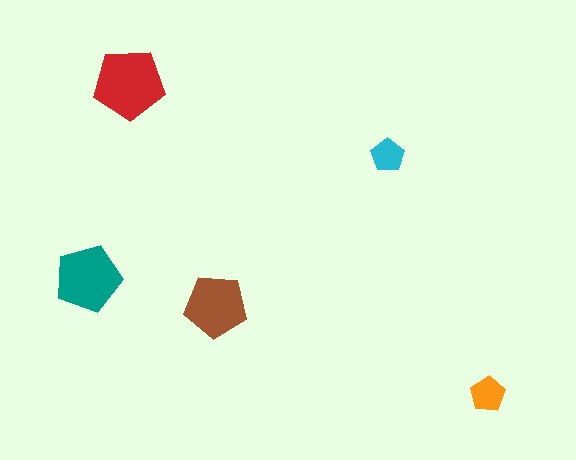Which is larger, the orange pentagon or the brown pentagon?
The brown one.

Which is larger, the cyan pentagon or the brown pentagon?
The brown one.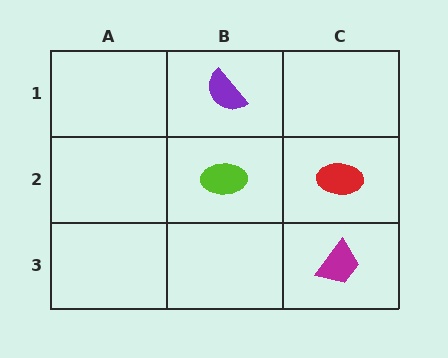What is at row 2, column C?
A red ellipse.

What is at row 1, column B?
A purple semicircle.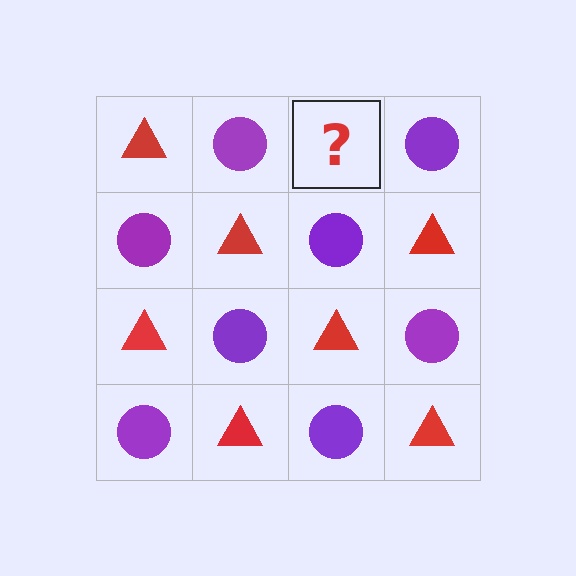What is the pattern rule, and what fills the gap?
The rule is that it alternates red triangle and purple circle in a checkerboard pattern. The gap should be filled with a red triangle.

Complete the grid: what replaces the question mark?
The question mark should be replaced with a red triangle.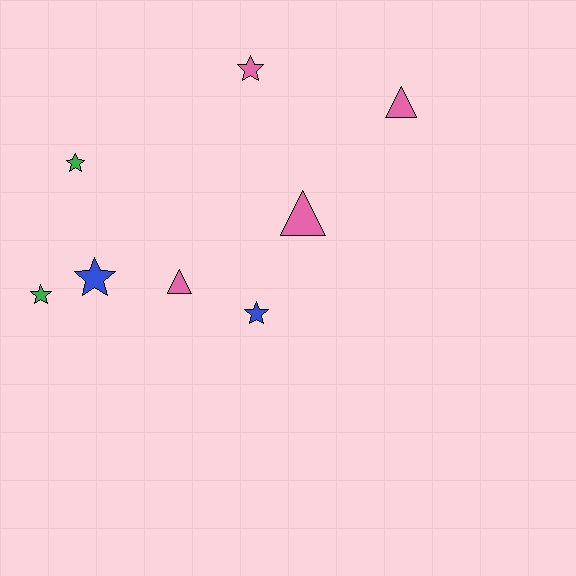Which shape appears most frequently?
Star, with 5 objects.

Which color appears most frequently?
Pink, with 4 objects.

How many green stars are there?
There are 2 green stars.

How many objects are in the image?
There are 8 objects.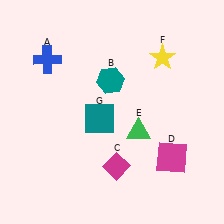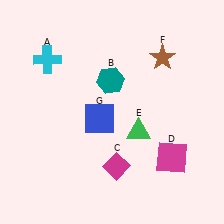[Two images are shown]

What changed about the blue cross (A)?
In Image 1, A is blue. In Image 2, it changed to cyan.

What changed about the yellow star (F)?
In Image 1, F is yellow. In Image 2, it changed to brown.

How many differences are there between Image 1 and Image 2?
There are 3 differences between the two images.